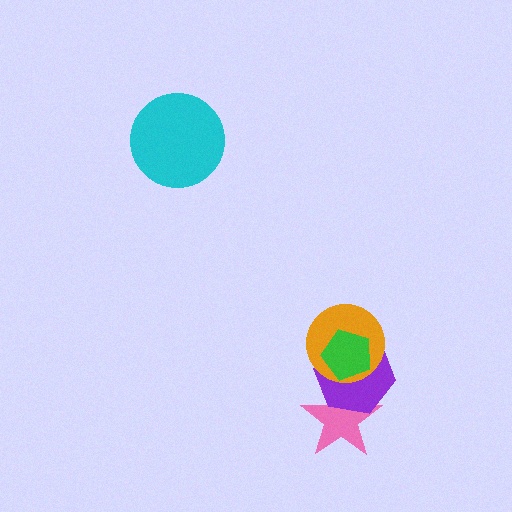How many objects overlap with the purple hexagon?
3 objects overlap with the purple hexagon.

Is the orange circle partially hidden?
Yes, it is partially covered by another shape.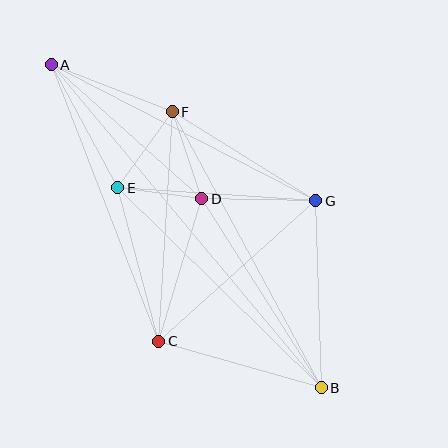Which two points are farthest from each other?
Points A and B are farthest from each other.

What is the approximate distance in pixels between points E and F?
The distance between E and F is approximately 94 pixels.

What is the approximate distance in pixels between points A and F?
The distance between A and F is approximately 130 pixels.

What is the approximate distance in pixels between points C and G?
The distance between C and G is approximately 211 pixels.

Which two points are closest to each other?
Points D and E are closest to each other.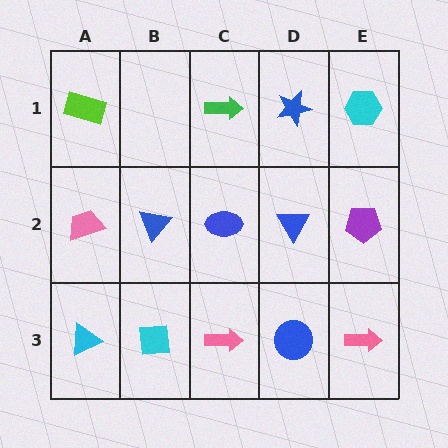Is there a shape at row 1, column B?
No, that cell is empty.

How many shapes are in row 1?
4 shapes.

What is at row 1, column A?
A lime rectangle.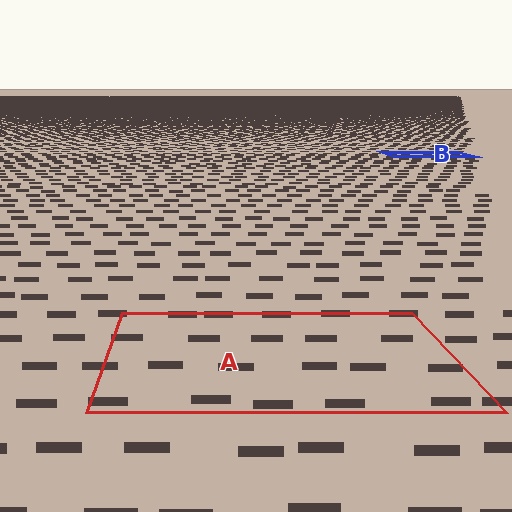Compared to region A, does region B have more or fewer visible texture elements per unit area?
Region B has more texture elements per unit area — they are packed more densely because it is farther away.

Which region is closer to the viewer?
Region A is closer. The texture elements there are larger and more spread out.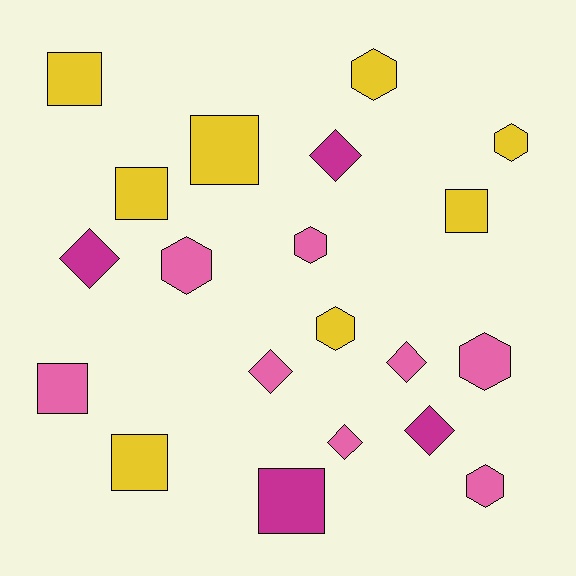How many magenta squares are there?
There is 1 magenta square.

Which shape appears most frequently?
Hexagon, with 7 objects.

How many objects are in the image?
There are 20 objects.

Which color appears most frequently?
Yellow, with 8 objects.